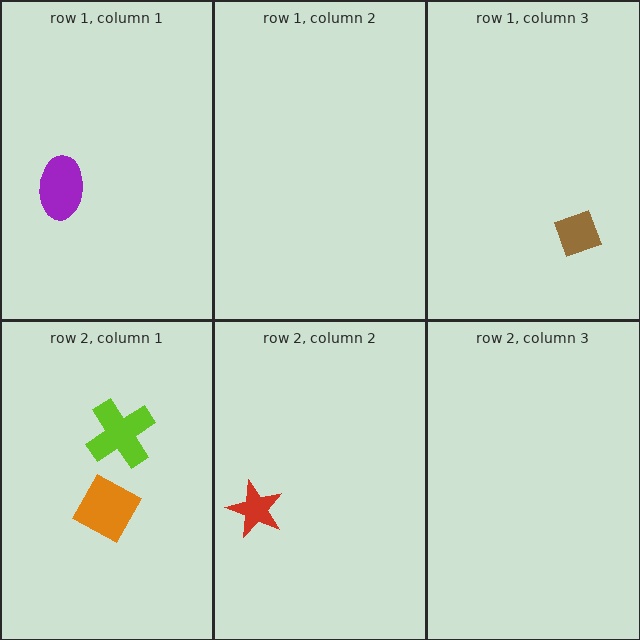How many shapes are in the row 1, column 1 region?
1.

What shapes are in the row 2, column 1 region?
The lime cross, the orange square.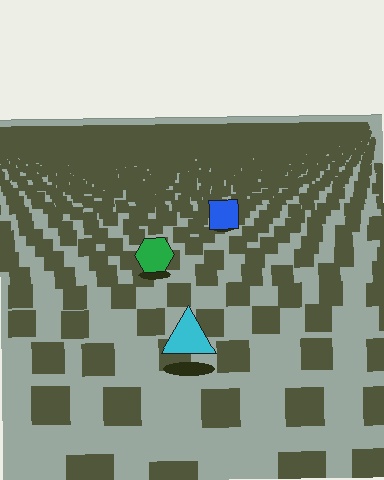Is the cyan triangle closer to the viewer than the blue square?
Yes. The cyan triangle is closer — you can tell from the texture gradient: the ground texture is coarser near it.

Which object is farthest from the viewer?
The blue square is farthest from the viewer. It appears smaller and the ground texture around it is denser.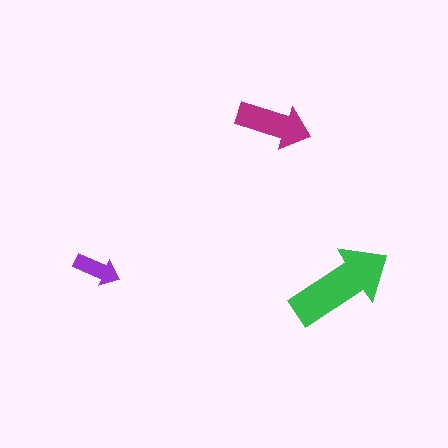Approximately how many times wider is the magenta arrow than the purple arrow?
About 1.5 times wider.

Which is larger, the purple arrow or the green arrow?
The green one.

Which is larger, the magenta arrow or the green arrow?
The green one.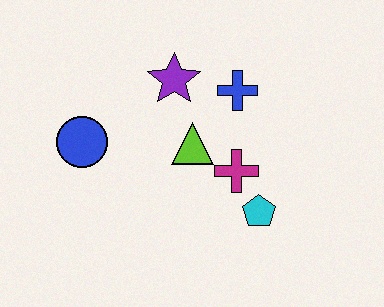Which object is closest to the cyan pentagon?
The magenta cross is closest to the cyan pentagon.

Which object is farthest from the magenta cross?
The blue circle is farthest from the magenta cross.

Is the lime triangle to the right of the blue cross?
No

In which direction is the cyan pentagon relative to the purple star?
The cyan pentagon is below the purple star.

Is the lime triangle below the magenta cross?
No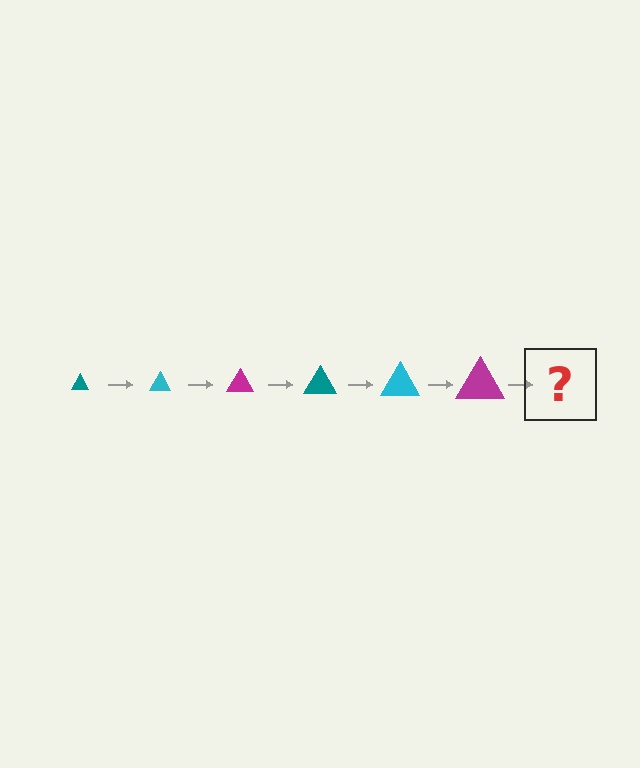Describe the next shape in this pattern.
It should be a teal triangle, larger than the previous one.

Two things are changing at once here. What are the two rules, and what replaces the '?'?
The two rules are that the triangle grows larger each step and the color cycles through teal, cyan, and magenta. The '?' should be a teal triangle, larger than the previous one.